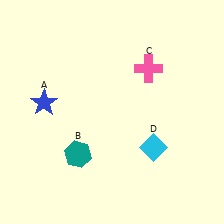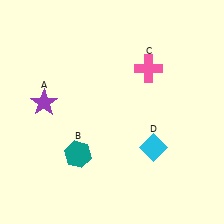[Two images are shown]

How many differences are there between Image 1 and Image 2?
There is 1 difference between the two images.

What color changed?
The star (A) changed from blue in Image 1 to purple in Image 2.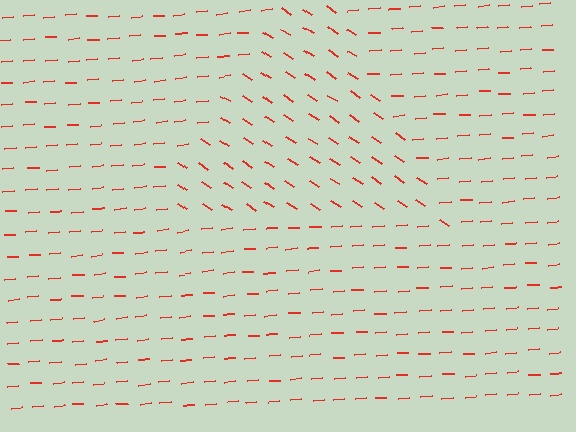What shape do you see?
I see a triangle.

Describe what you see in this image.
The image is filled with small red line segments. A triangle region in the image has lines oriented differently from the surrounding lines, creating a visible texture boundary.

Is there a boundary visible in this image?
Yes, there is a texture boundary formed by a change in line orientation.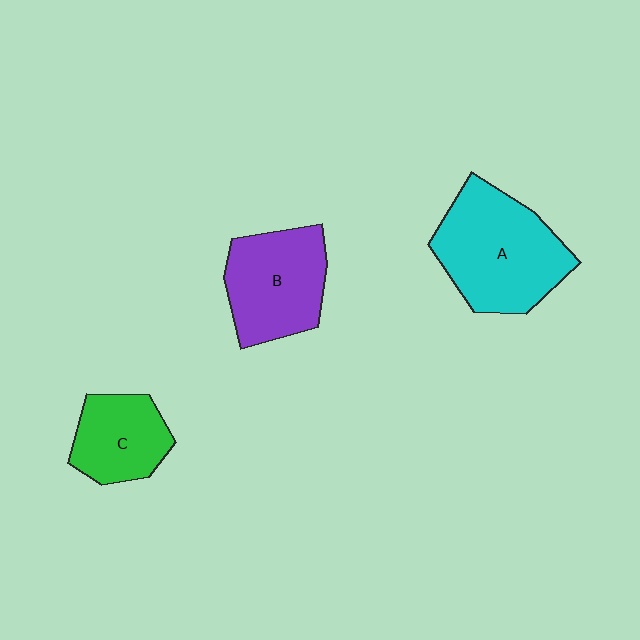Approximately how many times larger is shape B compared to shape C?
Approximately 1.4 times.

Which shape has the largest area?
Shape A (cyan).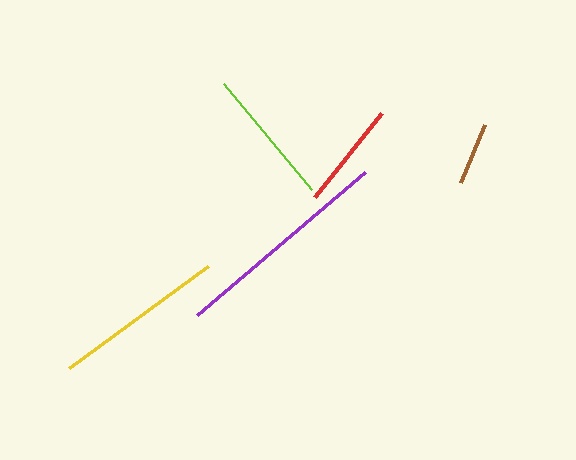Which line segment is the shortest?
The brown line is the shortest at approximately 63 pixels.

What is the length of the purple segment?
The purple segment is approximately 221 pixels long.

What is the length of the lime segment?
The lime segment is approximately 137 pixels long.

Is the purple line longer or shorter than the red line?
The purple line is longer than the red line.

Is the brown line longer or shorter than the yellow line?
The yellow line is longer than the brown line.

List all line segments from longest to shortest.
From longest to shortest: purple, yellow, lime, red, brown.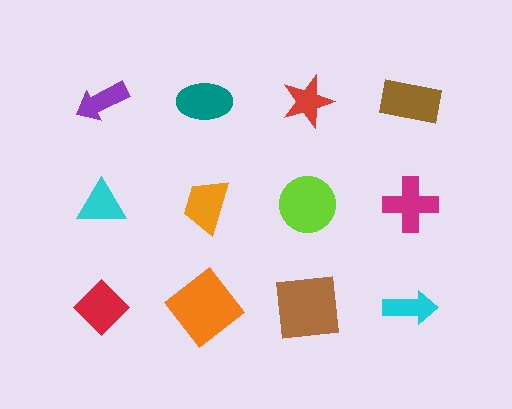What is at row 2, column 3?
A lime circle.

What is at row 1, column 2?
A teal ellipse.